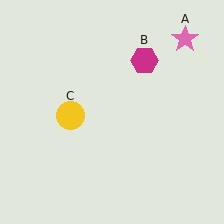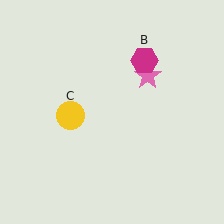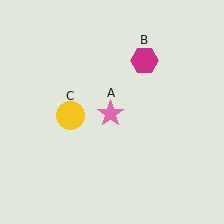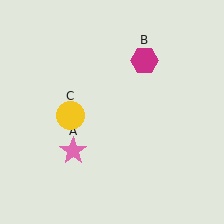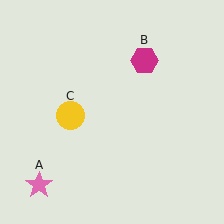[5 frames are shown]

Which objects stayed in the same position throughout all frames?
Magenta hexagon (object B) and yellow circle (object C) remained stationary.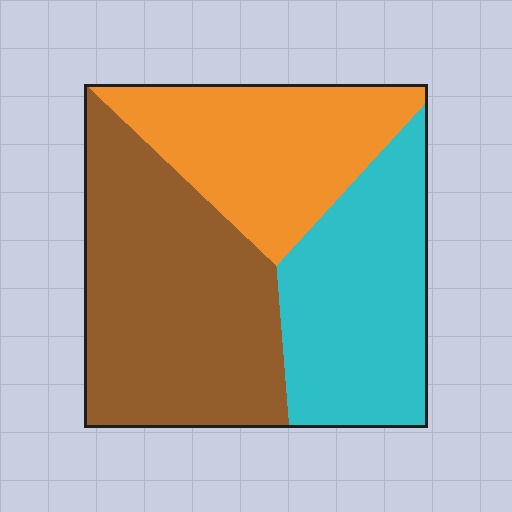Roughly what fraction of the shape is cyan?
Cyan covers about 30% of the shape.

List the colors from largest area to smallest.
From largest to smallest: brown, cyan, orange.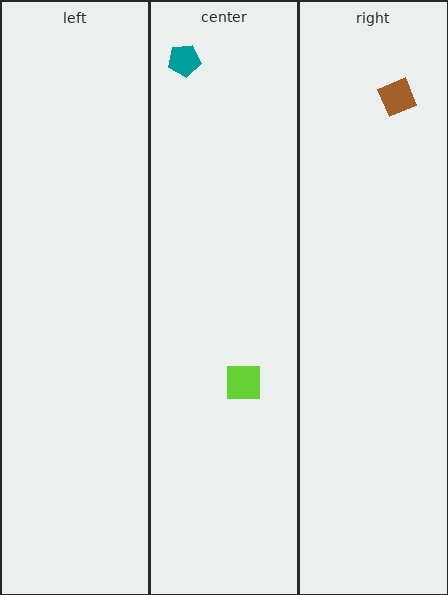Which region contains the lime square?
The center region.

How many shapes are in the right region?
1.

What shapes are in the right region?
The brown diamond.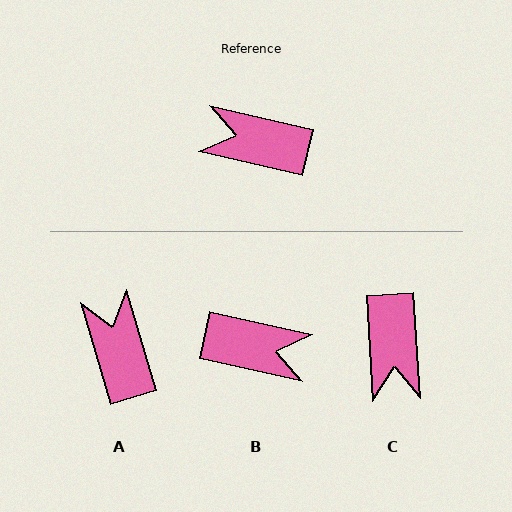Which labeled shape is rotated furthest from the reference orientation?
B, about 179 degrees away.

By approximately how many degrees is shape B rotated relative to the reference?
Approximately 179 degrees clockwise.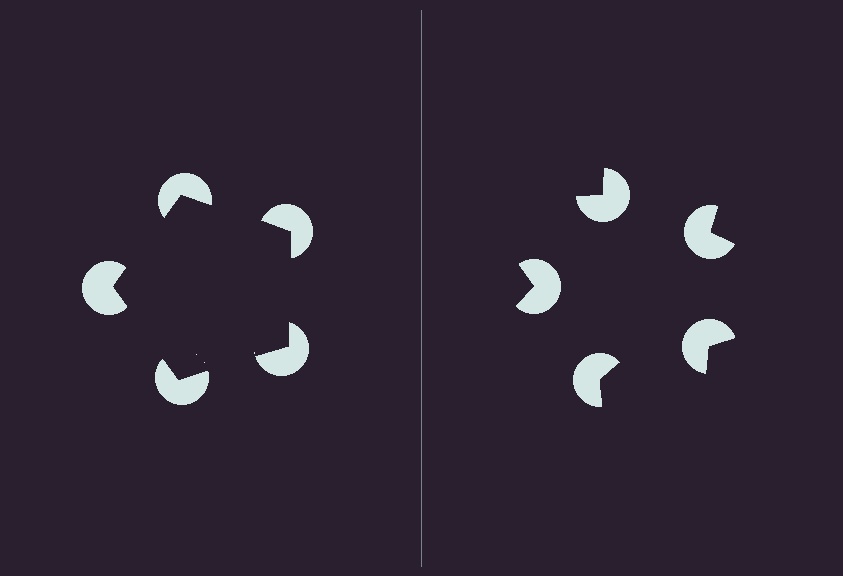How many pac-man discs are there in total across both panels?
10 — 5 on each side.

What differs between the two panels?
The pac-man discs are positioned identically on both sides; only the wedge orientations differ. On the left they align to a pentagon; on the right they are misaligned.